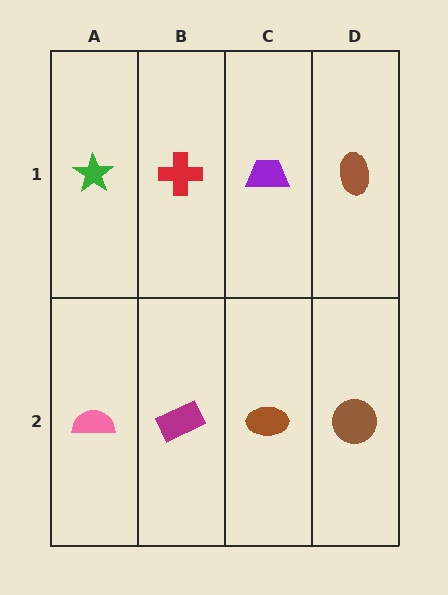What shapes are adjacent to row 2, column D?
A brown ellipse (row 1, column D), a brown ellipse (row 2, column C).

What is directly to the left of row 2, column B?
A pink semicircle.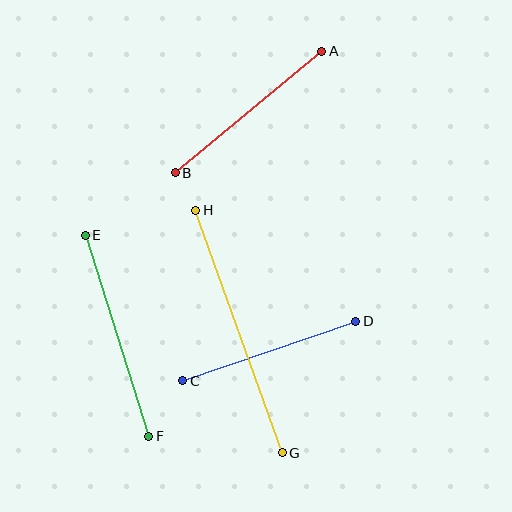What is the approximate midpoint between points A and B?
The midpoint is at approximately (248, 112) pixels.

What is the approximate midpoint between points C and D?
The midpoint is at approximately (269, 351) pixels.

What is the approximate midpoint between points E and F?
The midpoint is at approximately (117, 336) pixels.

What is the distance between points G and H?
The distance is approximately 258 pixels.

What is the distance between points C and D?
The distance is approximately 183 pixels.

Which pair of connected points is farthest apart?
Points G and H are farthest apart.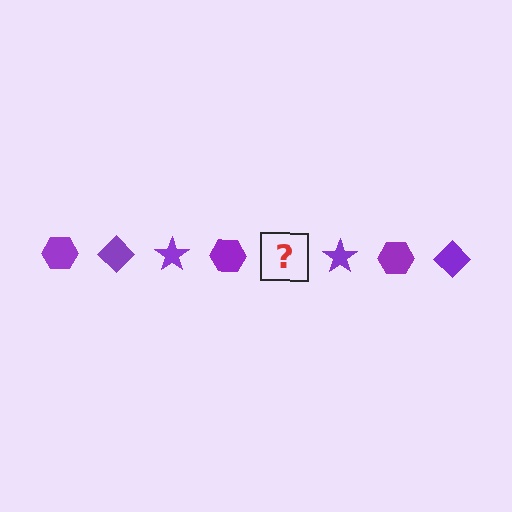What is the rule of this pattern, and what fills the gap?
The rule is that the pattern cycles through hexagon, diamond, star shapes in purple. The gap should be filled with a purple diamond.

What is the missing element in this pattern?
The missing element is a purple diamond.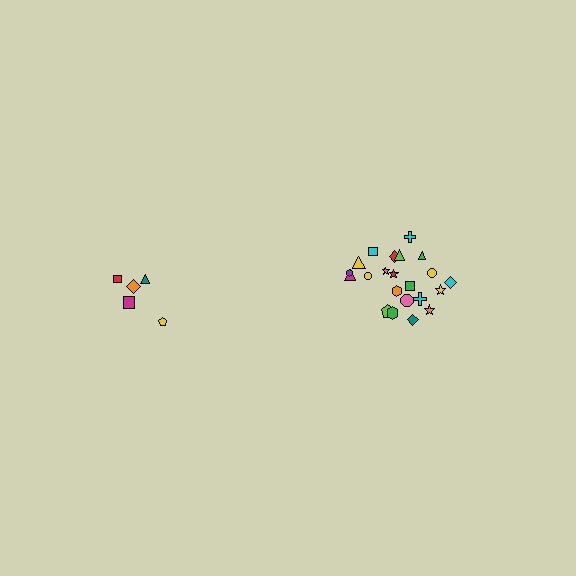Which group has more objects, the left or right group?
The right group.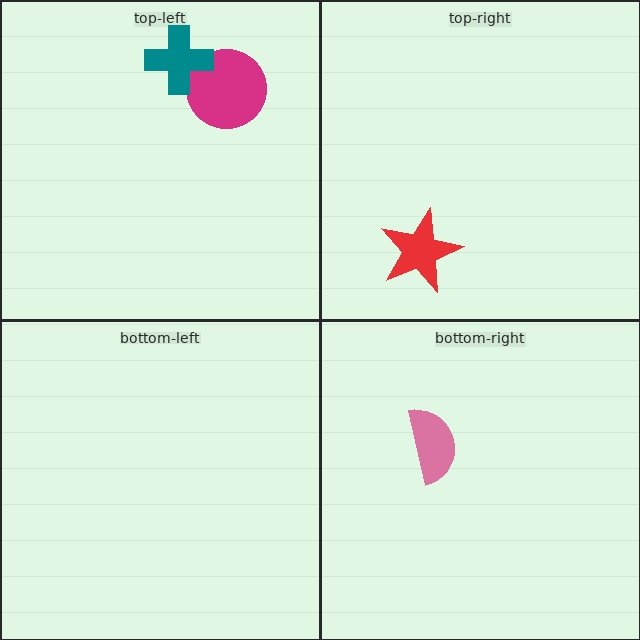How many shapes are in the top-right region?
1.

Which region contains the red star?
The top-right region.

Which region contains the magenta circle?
The top-left region.